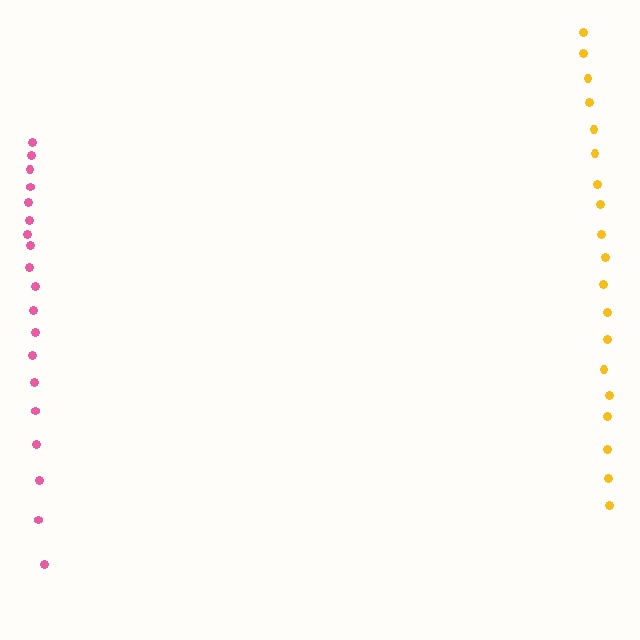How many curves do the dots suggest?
There are 2 distinct paths.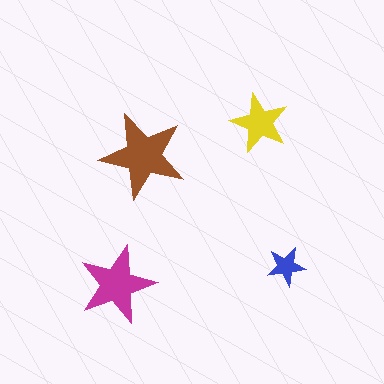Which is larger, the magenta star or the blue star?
The magenta one.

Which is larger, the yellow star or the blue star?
The yellow one.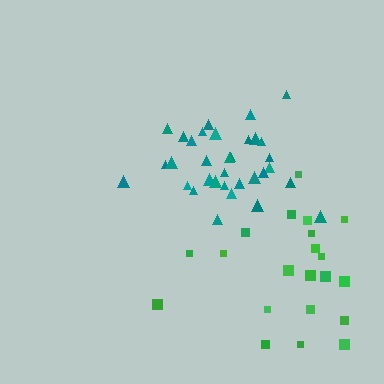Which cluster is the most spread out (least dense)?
Green.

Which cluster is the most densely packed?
Teal.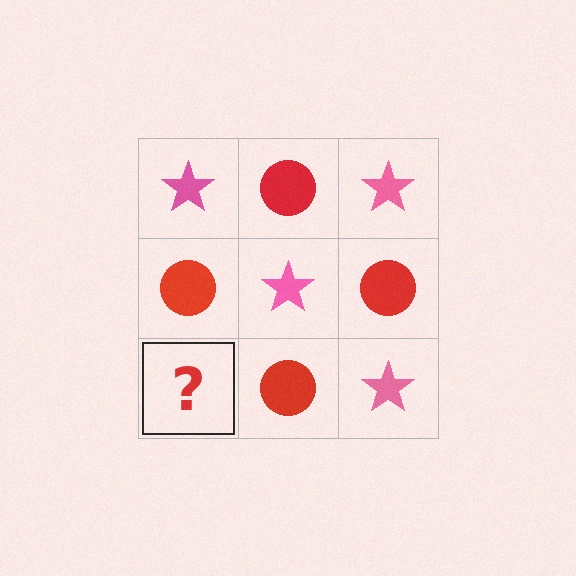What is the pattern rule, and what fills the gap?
The rule is that it alternates pink star and red circle in a checkerboard pattern. The gap should be filled with a pink star.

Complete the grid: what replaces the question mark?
The question mark should be replaced with a pink star.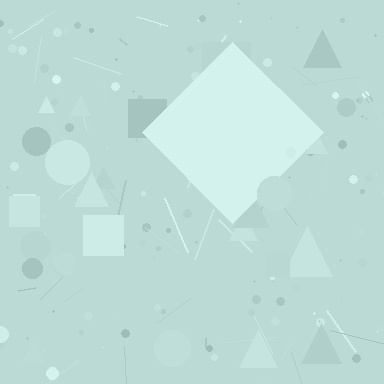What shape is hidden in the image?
A diamond is hidden in the image.